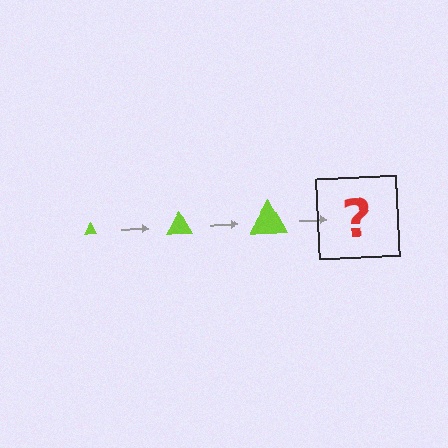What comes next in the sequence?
The next element should be a lime triangle, larger than the previous one.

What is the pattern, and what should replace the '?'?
The pattern is that the triangle gets progressively larger each step. The '?' should be a lime triangle, larger than the previous one.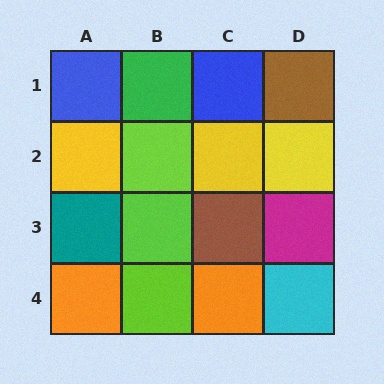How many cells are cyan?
1 cell is cyan.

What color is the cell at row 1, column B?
Green.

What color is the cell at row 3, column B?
Lime.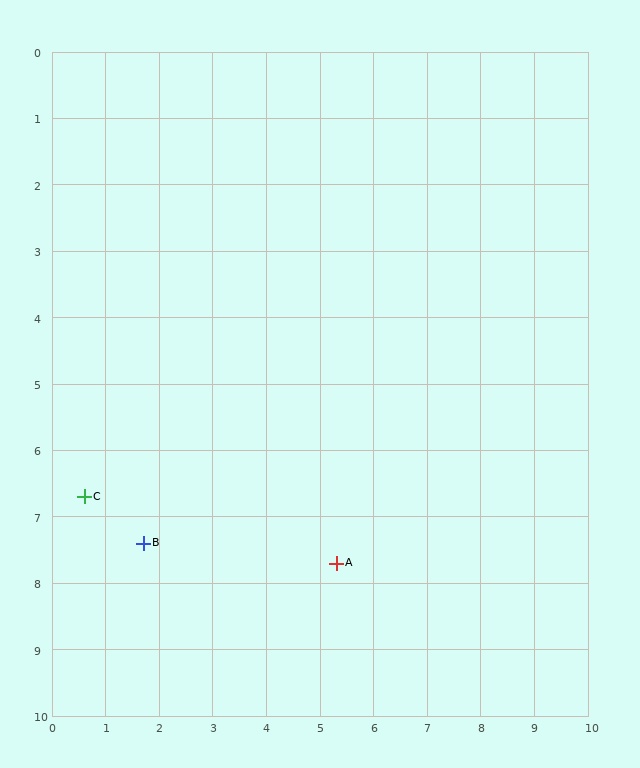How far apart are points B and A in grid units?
Points B and A are about 3.6 grid units apart.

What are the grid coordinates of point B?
Point B is at approximately (1.7, 7.4).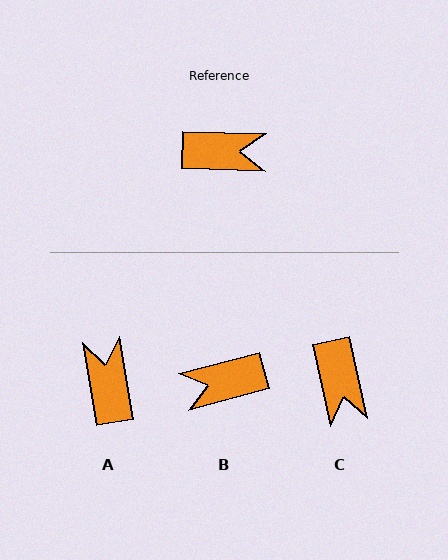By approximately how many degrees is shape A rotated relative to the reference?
Approximately 101 degrees counter-clockwise.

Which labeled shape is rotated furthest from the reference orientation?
B, about 163 degrees away.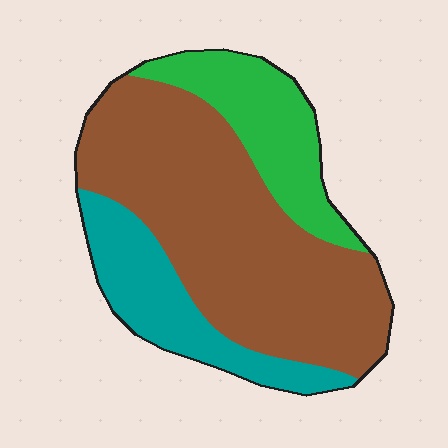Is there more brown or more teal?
Brown.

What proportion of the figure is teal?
Teal covers about 20% of the figure.